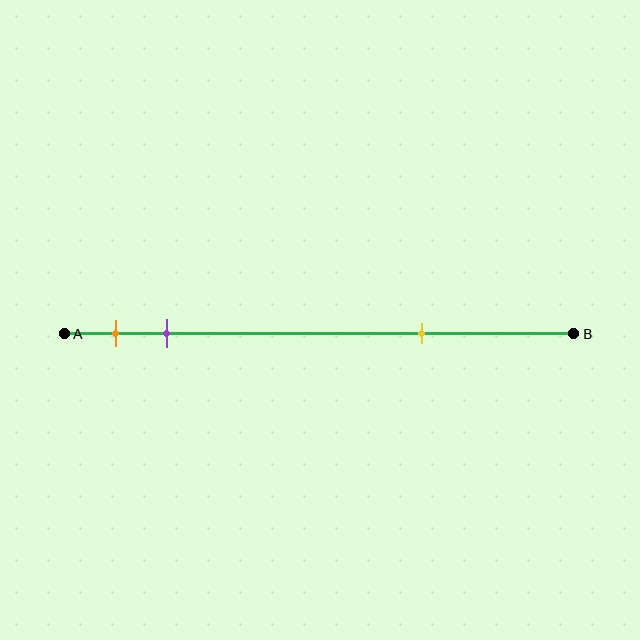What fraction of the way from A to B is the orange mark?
The orange mark is approximately 10% (0.1) of the way from A to B.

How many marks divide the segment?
There are 3 marks dividing the segment.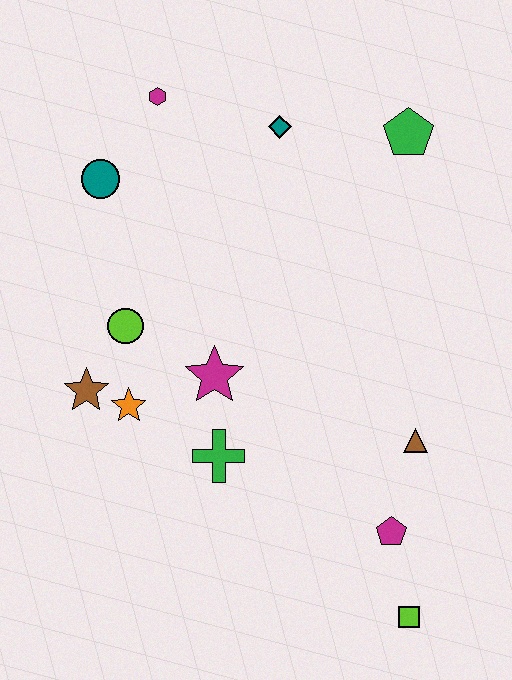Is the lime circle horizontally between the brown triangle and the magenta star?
No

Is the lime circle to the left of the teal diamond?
Yes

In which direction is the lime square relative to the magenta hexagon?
The lime square is below the magenta hexagon.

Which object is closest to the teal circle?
The magenta hexagon is closest to the teal circle.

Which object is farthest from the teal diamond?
The lime square is farthest from the teal diamond.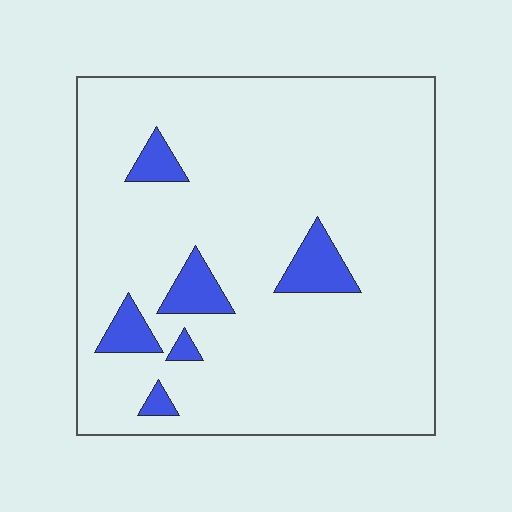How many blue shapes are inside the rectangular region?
6.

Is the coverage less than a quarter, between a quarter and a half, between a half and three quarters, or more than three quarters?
Less than a quarter.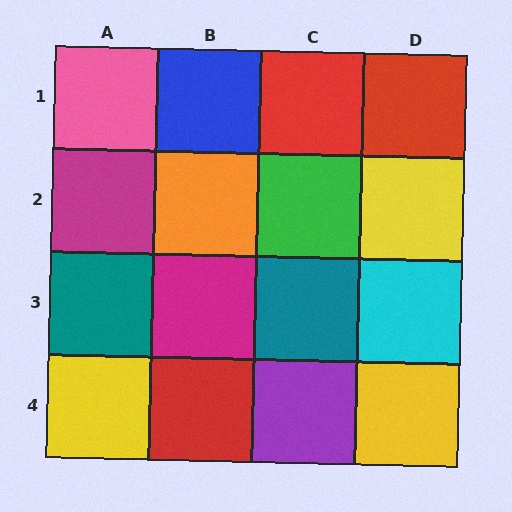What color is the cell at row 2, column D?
Yellow.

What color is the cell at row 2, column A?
Magenta.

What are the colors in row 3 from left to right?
Teal, magenta, teal, cyan.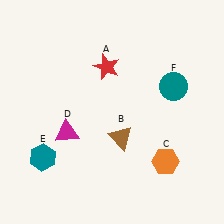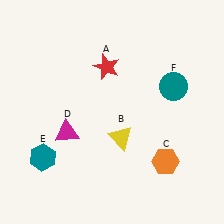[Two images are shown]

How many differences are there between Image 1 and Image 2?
There is 1 difference between the two images.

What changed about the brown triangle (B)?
In Image 1, B is brown. In Image 2, it changed to yellow.